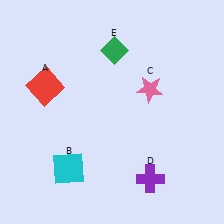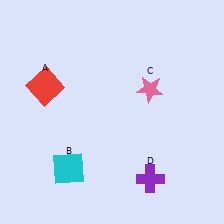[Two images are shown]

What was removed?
The green diamond (E) was removed in Image 2.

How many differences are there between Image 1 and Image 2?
There is 1 difference between the two images.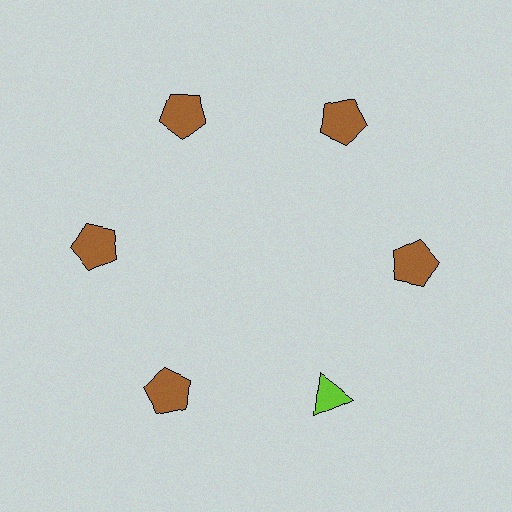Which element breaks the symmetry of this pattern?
The lime triangle at roughly the 5 o'clock position breaks the symmetry. All other shapes are brown pentagons.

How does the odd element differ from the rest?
It differs in both color (lime instead of brown) and shape (triangle instead of pentagon).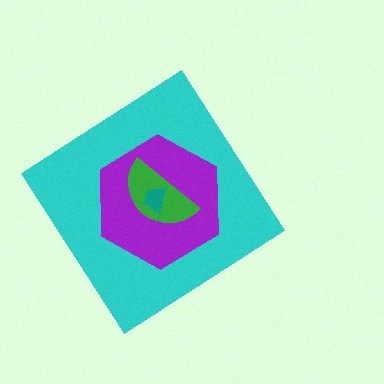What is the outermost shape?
The cyan diamond.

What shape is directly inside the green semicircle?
The teal trapezoid.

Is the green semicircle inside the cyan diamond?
Yes.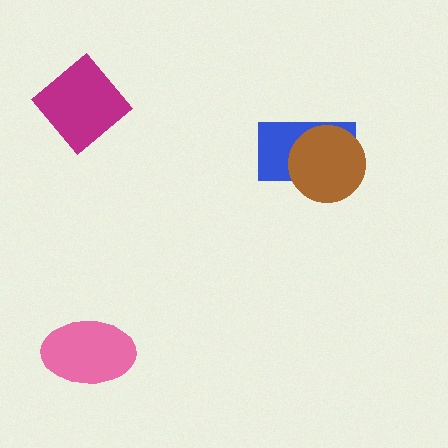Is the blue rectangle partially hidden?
Yes, it is partially covered by another shape.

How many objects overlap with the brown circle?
1 object overlaps with the brown circle.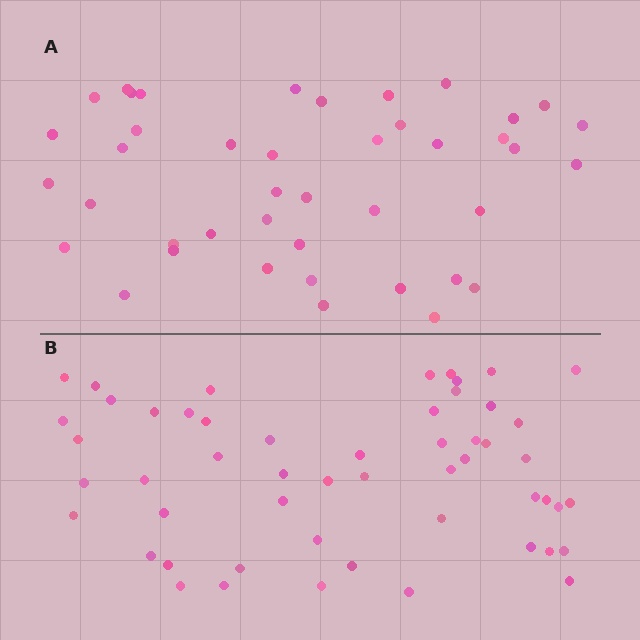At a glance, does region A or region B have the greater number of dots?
Region B (the bottom region) has more dots.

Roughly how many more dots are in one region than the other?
Region B has roughly 12 or so more dots than region A.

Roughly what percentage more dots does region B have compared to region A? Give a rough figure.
About 25% more.